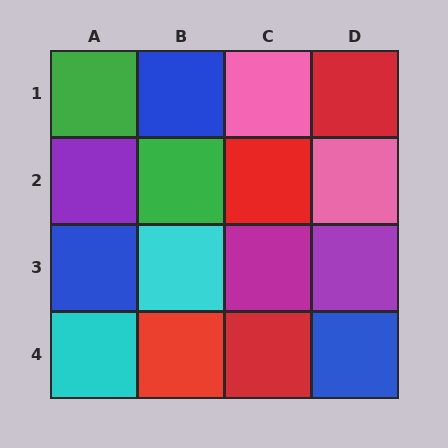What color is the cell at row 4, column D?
Blue.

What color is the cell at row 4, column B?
Red.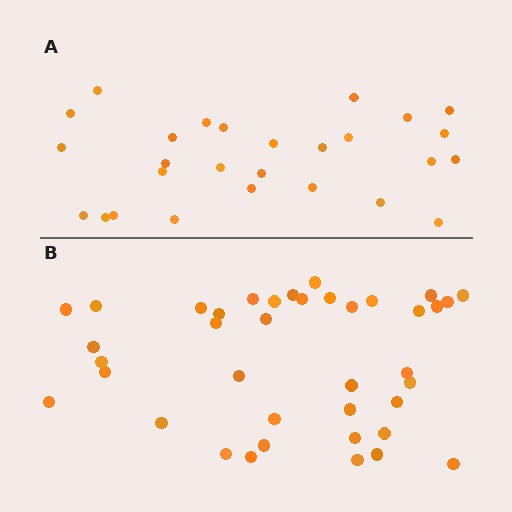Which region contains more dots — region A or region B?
Region B (the bottom region) has more dots.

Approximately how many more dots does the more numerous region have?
Region B has roughly 12 or so more dots than region A.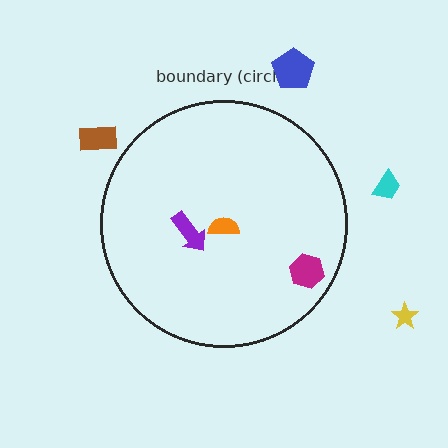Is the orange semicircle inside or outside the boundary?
Inside.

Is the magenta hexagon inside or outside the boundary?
Inside.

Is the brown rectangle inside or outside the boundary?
Outside.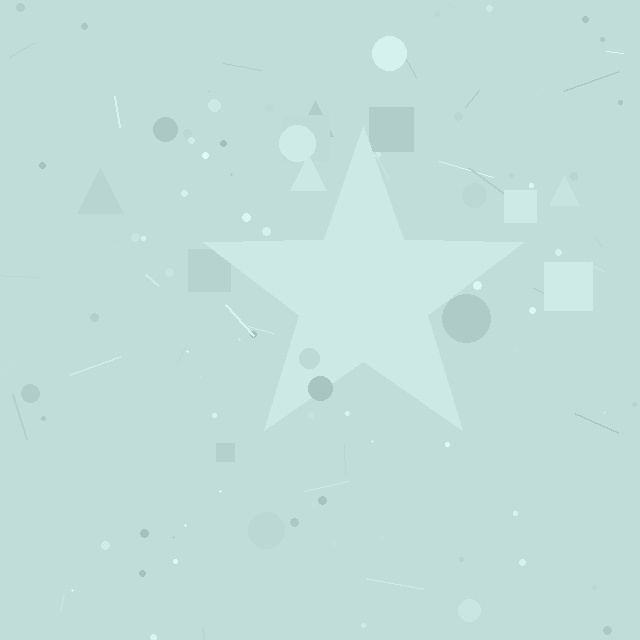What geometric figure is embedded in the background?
A star is embedded in the background.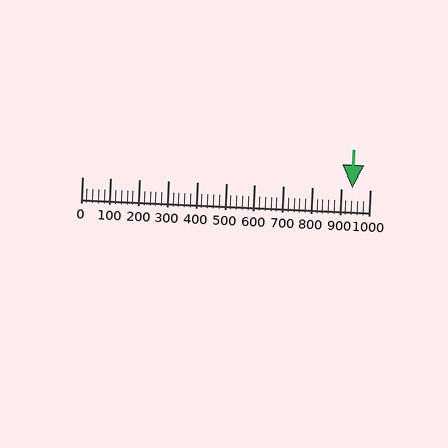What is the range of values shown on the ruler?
The ruler shows values from 0 to 1000.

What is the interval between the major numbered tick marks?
The major tick marks are spaced 100 units apart.